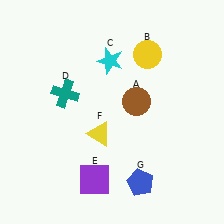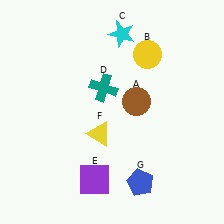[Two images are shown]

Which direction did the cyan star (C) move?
The cyan star (C) moved up.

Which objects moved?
The objects that moved are: the cyan star (C), the teal cross (D).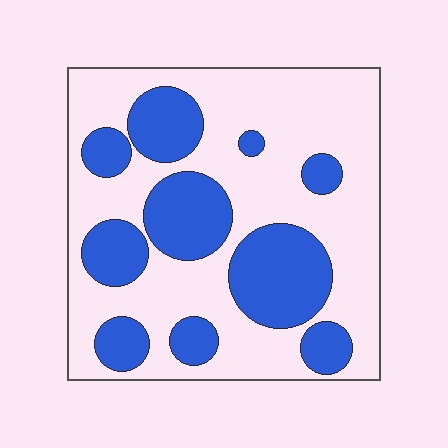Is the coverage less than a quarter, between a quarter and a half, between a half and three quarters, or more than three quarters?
Between a quarter and a half.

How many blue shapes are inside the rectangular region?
10.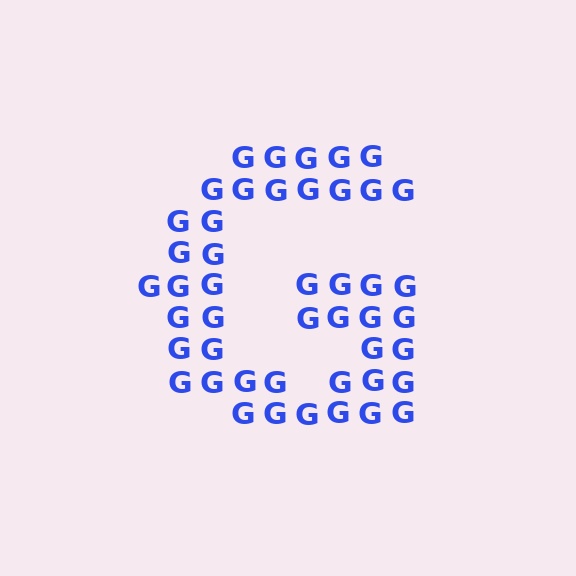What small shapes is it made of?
It is made of small letter G's.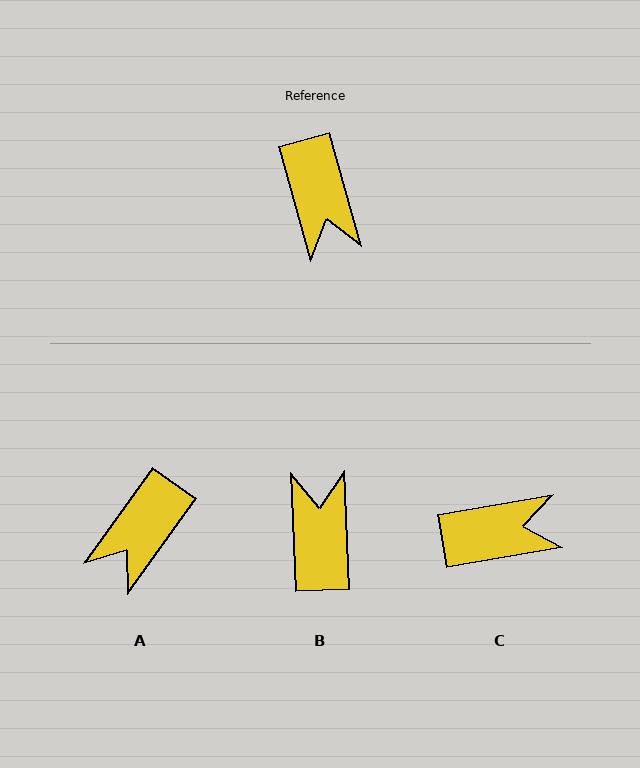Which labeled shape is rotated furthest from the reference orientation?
B, about 167 degrees away.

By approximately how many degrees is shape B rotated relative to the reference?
Approximately 167 degrees counter-clockwise.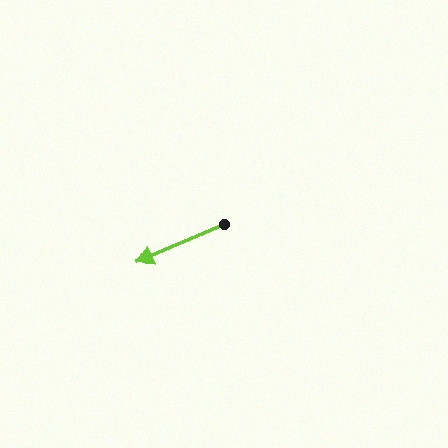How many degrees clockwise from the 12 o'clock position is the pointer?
Approximately 247 degrees.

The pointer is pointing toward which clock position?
Roughly 8 o'clock.